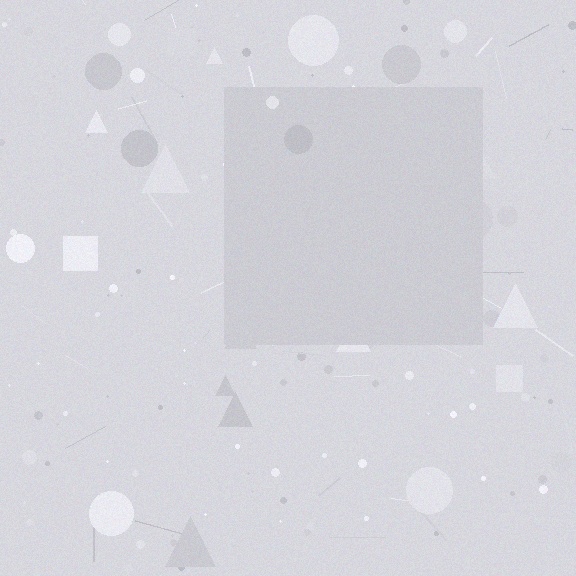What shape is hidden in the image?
A square is hidden in the image.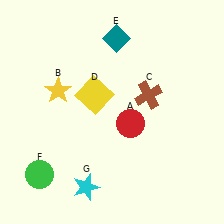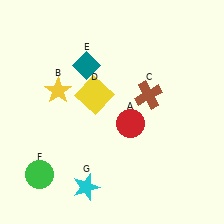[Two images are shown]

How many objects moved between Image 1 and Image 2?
1 object moved between the two images.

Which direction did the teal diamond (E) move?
The teal diamond (E) moved left.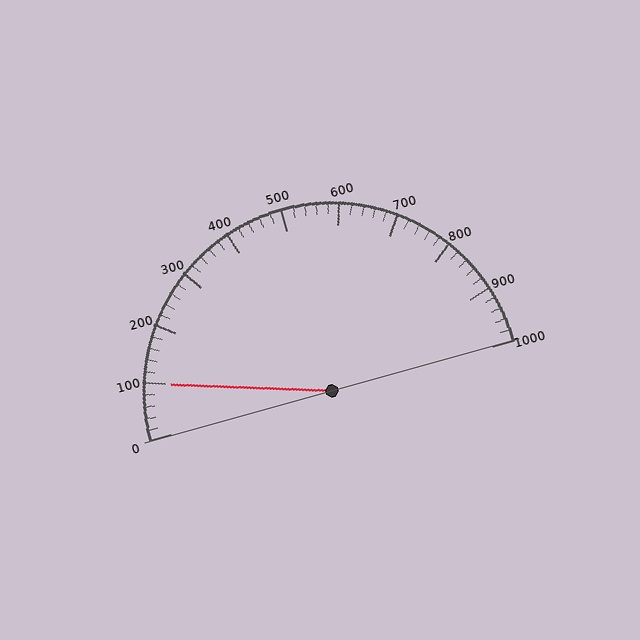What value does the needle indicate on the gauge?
The needle indicates approximately 100.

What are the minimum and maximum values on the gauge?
The gauge ranges from 0 to 1000.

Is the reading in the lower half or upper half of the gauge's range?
The reading is in the lower half of the range (0 to 1000).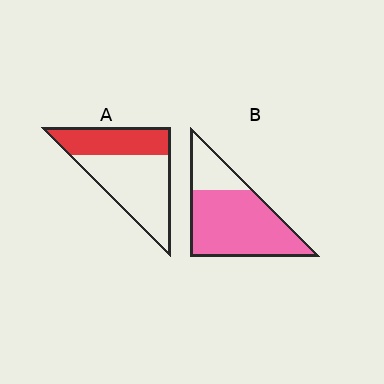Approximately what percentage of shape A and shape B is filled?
A is approximately 40% and B is approximately 75%.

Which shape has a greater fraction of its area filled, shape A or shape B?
Shape B.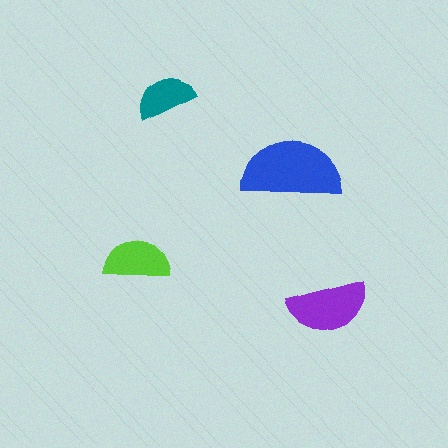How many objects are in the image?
There are 4 objects in the image.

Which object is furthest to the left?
The lime semicircle is leftmost.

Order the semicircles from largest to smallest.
the blue one, the purple one, the lime one, the teal one.